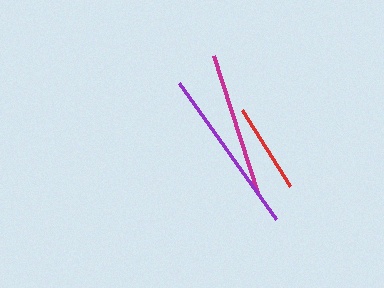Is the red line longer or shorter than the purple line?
The purple line is longer than the red line.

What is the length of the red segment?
The red segment is approximately 90 pixels long.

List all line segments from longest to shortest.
From longest to shortest: purple, magenta, red.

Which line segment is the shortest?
The red line is the shortest at approximately 90 pixels.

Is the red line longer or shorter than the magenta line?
The magenta line is longer than the red line.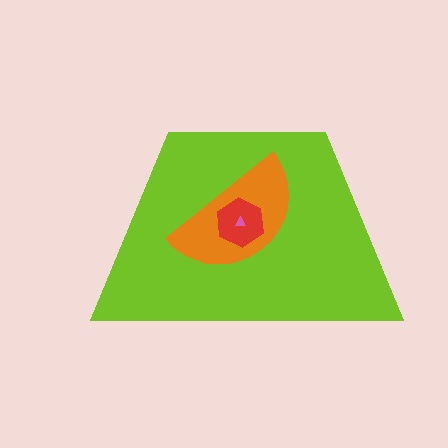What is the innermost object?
The pink triangle.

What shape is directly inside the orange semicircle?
The red hexagon.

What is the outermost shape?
The lime trapezoid.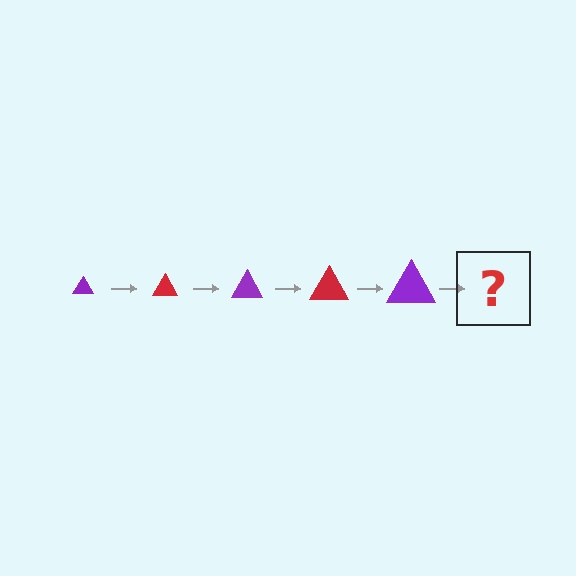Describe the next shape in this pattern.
It should be a red triangle, larger than the previous one.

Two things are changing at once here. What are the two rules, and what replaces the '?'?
The two rules are that the triangle grows larger each step and the color cycles through purple and red. The '?' should be a red triangle, larger than the previous one.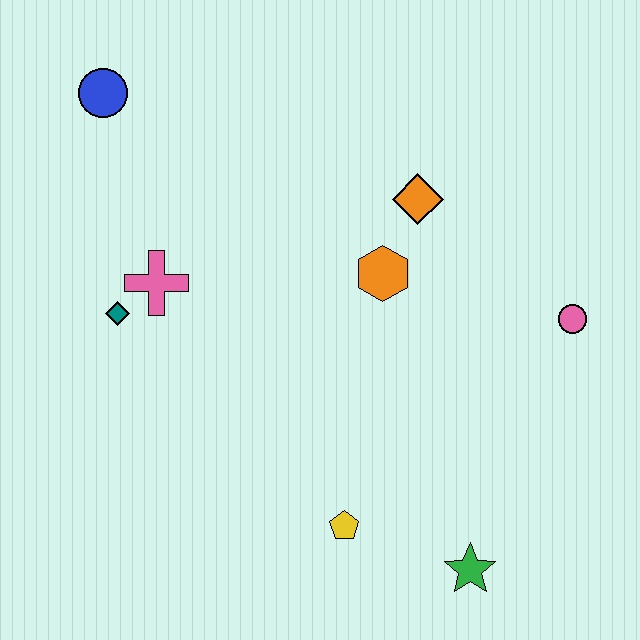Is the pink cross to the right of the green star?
No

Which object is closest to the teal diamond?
The pink cross is closest to the teal diamond.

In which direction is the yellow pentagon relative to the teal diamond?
The yellow pentagon is to the right of the teal diamond.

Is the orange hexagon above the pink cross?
Yes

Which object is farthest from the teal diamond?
The pink circle is farthest from the teal diamond.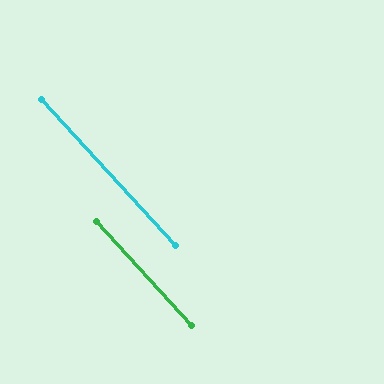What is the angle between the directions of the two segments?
Approximately 0 degrees.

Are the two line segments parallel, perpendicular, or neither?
Parallel — their directions differ by only 0.1°.